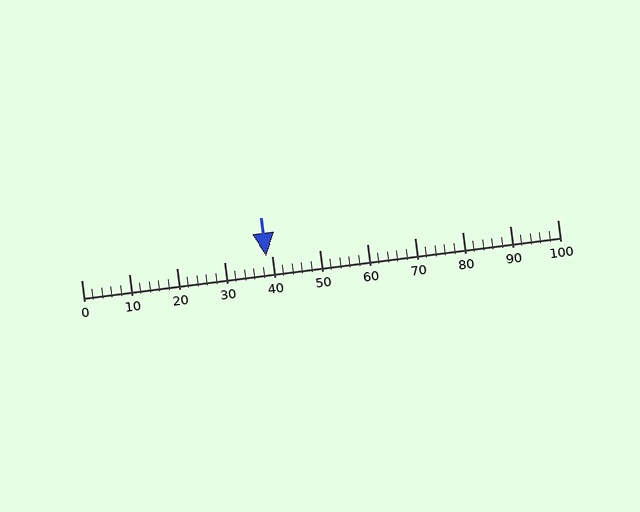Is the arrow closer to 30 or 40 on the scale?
The arrow is closer to 40.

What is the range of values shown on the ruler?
The ruler shows values from 0 to 100.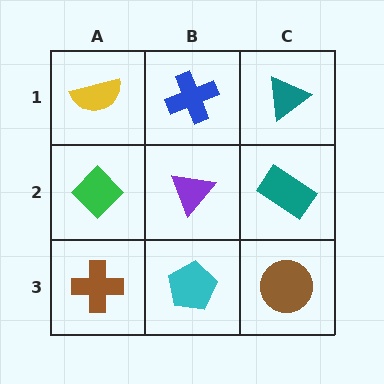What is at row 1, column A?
A yellow semicircle.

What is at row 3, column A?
A brown cross.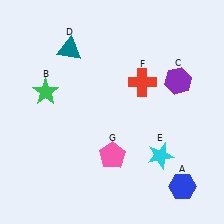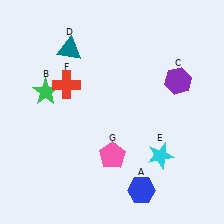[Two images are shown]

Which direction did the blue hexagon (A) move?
The blue hexagon (A) moved left.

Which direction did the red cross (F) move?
The red cross (F) moved left.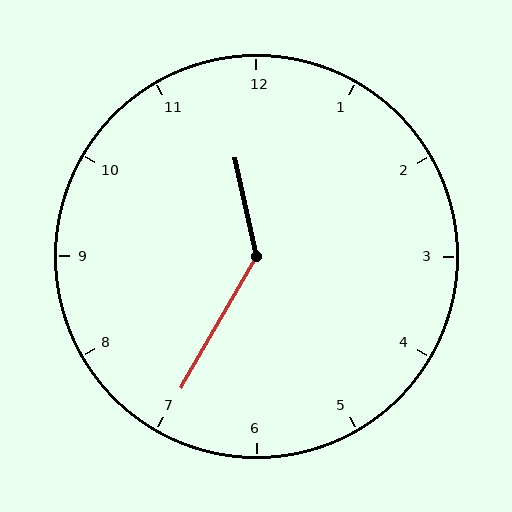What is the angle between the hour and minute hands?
Approximately 138 degrees.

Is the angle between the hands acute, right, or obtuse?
It is obtuse.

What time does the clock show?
11:35.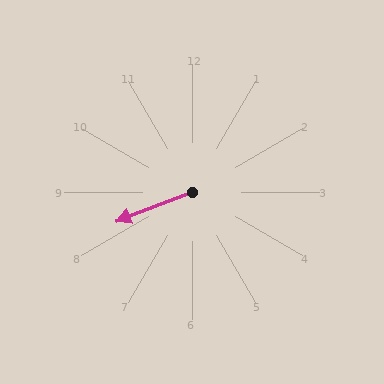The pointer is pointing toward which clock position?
Roughly 8 o'clock.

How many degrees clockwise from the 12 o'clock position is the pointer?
Approximately 249 degrees.